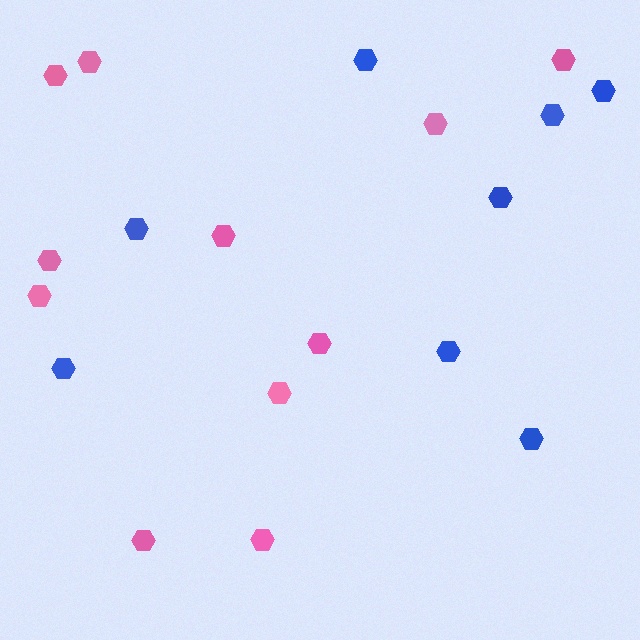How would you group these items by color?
There are 2 groups: one group of pink hexagons (11) and one group of blue hexagons (8).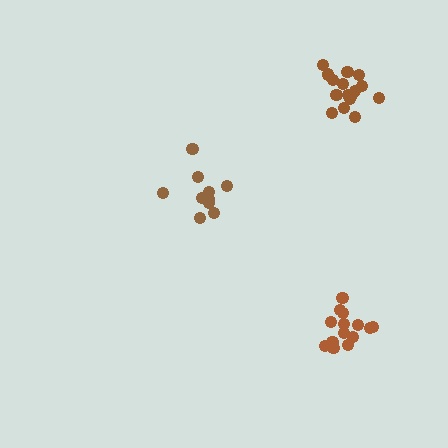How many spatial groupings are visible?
There are 3 spatial groupings.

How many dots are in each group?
Group 1: 11 dots, Group 2: 16 dots, Group 3: 14 dots (41 total).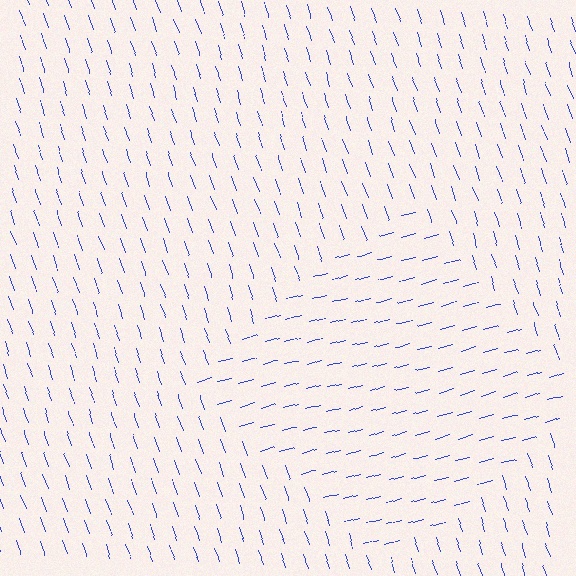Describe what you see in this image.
The image is filled with small blue line segments. A diamond region in the image has lines oriented differently from the surrounding lines, creating a visible texture boundary.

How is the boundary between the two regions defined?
The boundary is defined purely by a change in line orientation (approximately 86 degrees difference). All lines are the same color and thickness.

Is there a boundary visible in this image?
Yes, there is a texture boundary formed by a change in line orientation.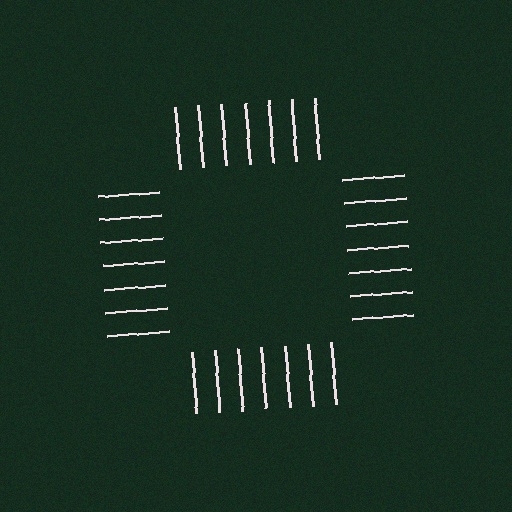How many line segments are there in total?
28 — 7 along each of the 4 edges.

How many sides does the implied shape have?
4 sides — the line-ends trace a square.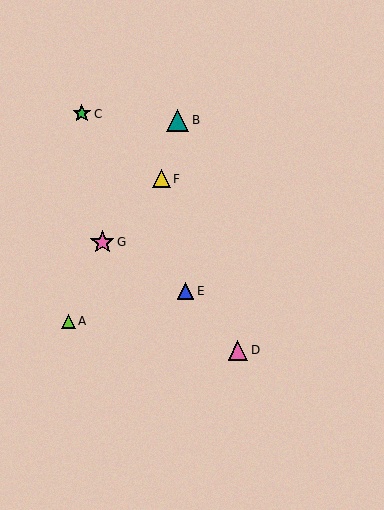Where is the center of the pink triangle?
The center of the pink triangle is at (238, 350).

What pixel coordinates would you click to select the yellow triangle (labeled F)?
Click at (161, 179) to select the yellow triangle F.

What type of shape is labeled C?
Shape C is a green star.